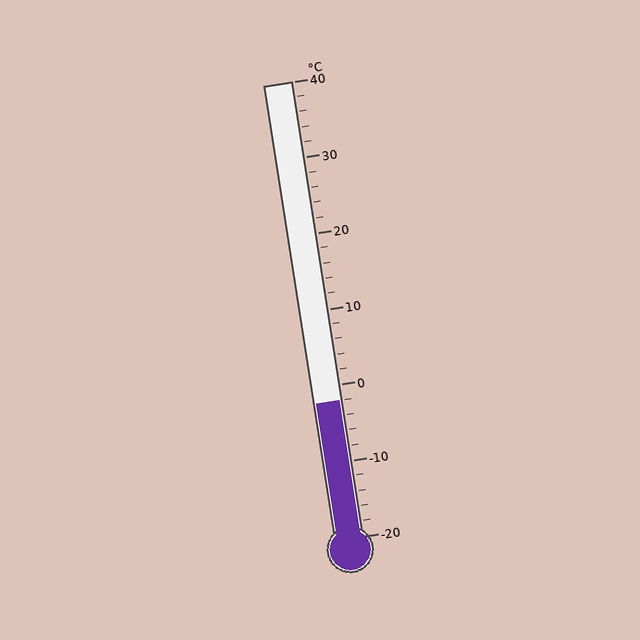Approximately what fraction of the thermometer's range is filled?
The thermometer is filled to approximately 30% of its range.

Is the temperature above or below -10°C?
The temperature is above -10°C.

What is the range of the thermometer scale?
The thermometer scale ranges from -20°C to 40°C.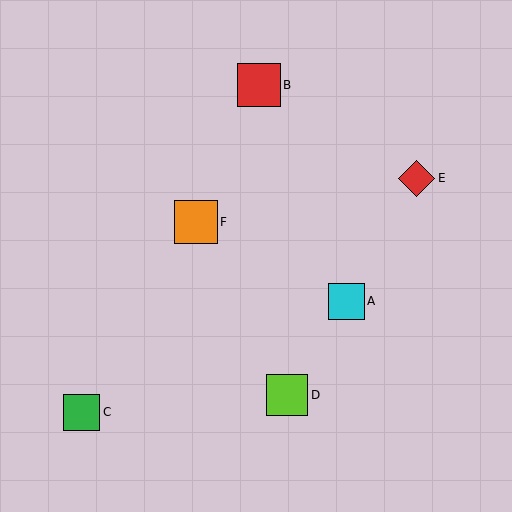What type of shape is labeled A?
Shape A is a cyan square.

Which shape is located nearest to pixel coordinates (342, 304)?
The cyan square (labeled A) at (346, 301) is nearest to that location.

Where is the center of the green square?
The center of the green square is at (82, 413).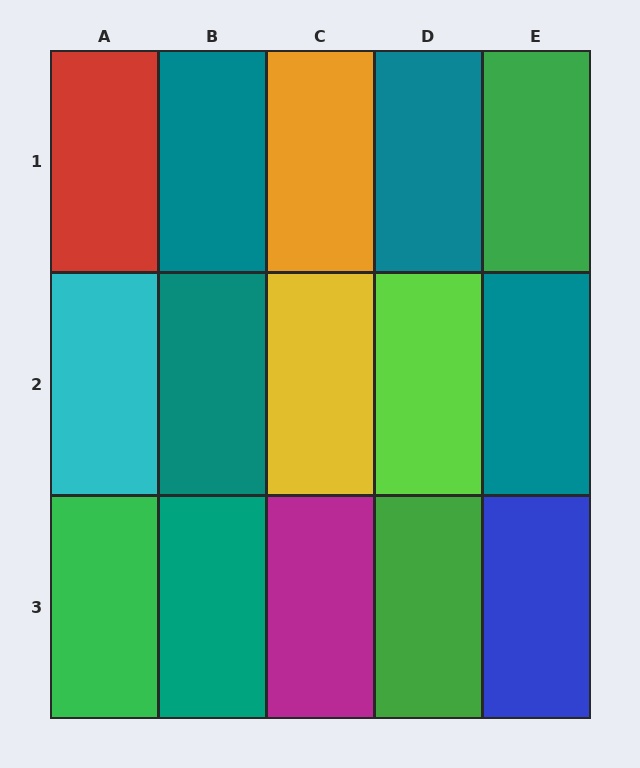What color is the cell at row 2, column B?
Teal.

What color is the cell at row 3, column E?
Blue.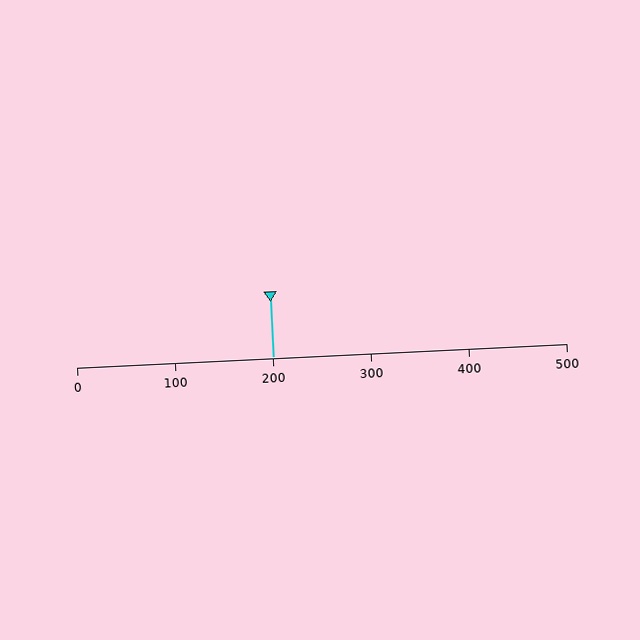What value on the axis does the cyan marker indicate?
The marker indicates approximately 200.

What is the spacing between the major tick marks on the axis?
The major ticks are spaced 100 apart.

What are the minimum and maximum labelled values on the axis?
The axis runs from 0 to 500.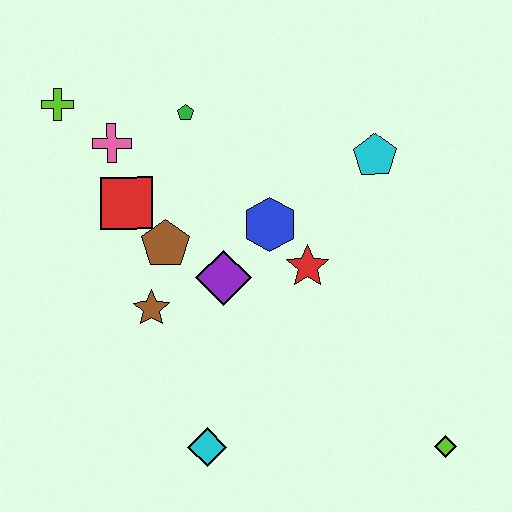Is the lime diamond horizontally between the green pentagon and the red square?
No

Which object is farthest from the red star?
The lime cross is farthest from the red star.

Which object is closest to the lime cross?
The pink cross is closest to the lime cross.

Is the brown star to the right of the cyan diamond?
No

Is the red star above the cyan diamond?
Yes